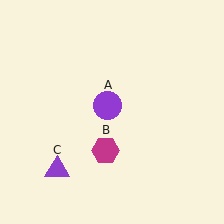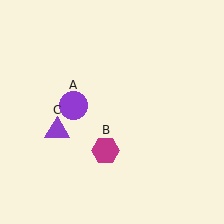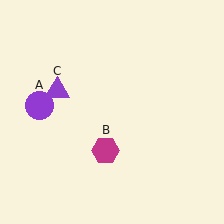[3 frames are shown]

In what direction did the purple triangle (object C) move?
The purple triangle (object C) moved up.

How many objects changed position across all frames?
2 objects changed position: purple circle (object A), purple triangle (object C).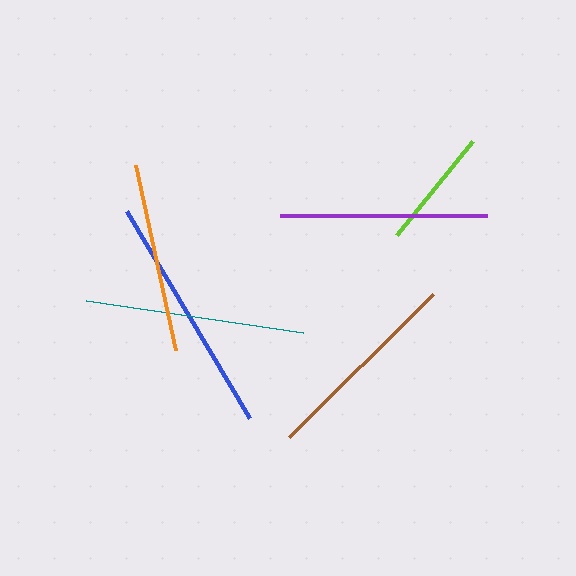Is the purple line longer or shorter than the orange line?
The purple line is longer than the orange line.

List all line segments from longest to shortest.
From longest to shortest: blue, teal, purple, brown, orange, lime.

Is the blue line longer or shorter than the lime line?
The blue line is longer than the lime line.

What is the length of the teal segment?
The teal segment is approximately 219 pixels long.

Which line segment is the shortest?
The lime line is the shortest at approximately 120 pixels.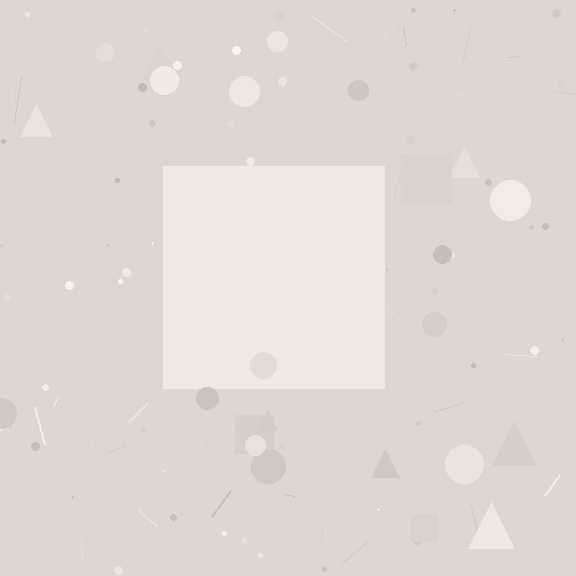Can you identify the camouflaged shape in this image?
The camouflaged shape is a square.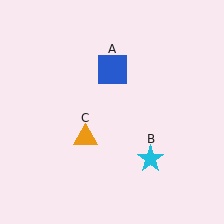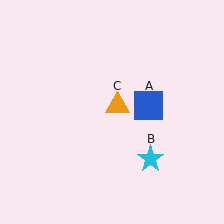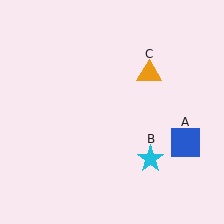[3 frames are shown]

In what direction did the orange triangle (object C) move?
The orange triangle (object C) moved up and to the right.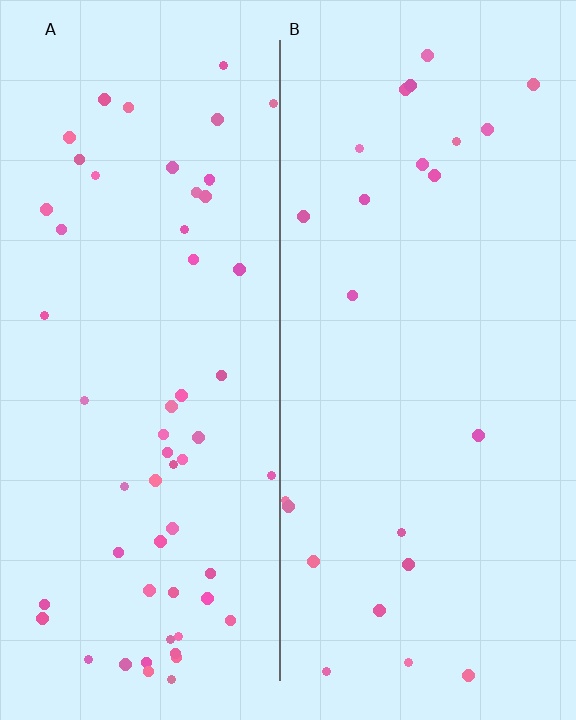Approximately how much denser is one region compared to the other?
Approximately 2.5× — region A over region B.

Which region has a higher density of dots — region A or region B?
A (the left).